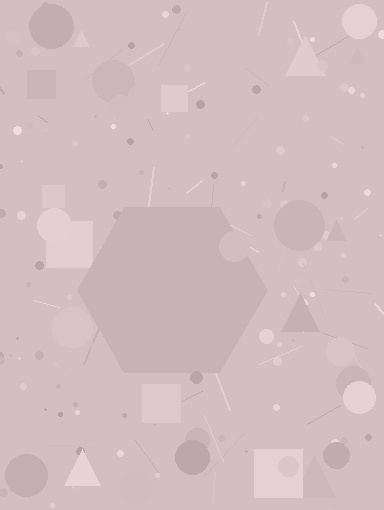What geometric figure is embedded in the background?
A hexagon is embedded in the background.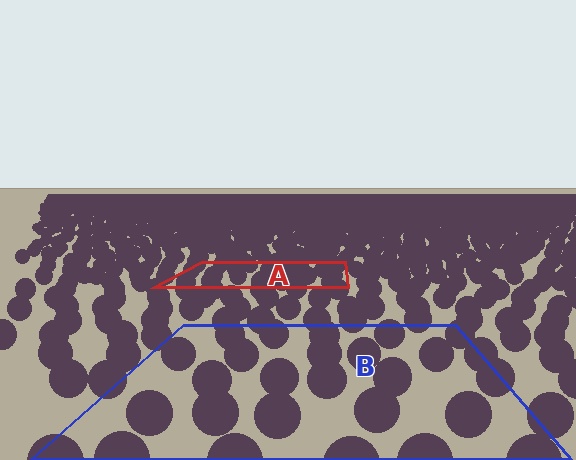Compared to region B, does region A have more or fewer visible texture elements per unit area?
Region A has more texture elements per unit area — they are packed more densely because it is farther away.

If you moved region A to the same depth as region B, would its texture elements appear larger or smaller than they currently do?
They would appear larger. At a closer depth, the same texture elements are projected at a bigger on-screen size.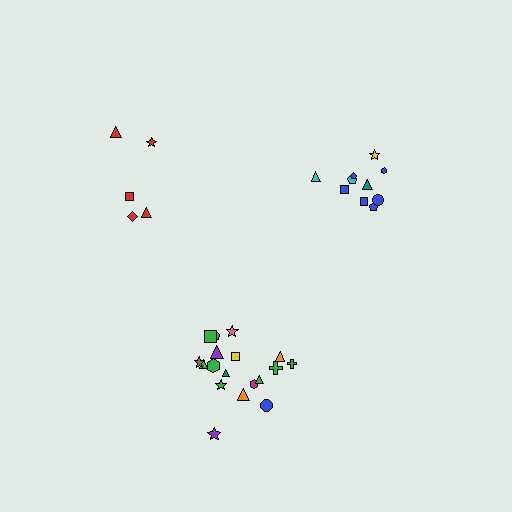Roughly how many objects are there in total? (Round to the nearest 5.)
Roughly 35 objects in total.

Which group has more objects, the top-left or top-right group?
The top-right group.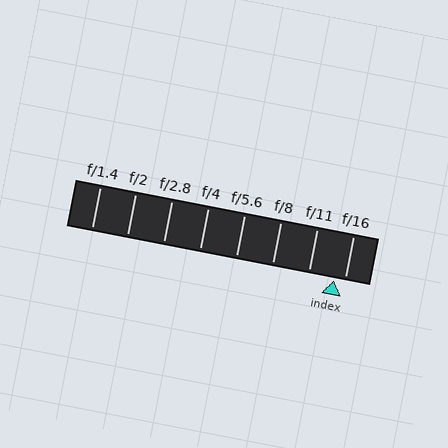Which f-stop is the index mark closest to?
The index mark is closest to f/16.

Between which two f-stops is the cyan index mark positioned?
The index mark is between f/11 and f/16.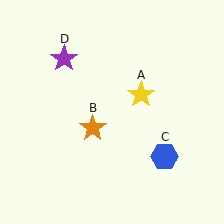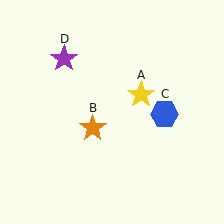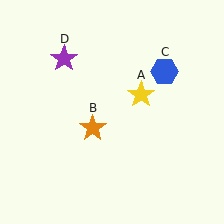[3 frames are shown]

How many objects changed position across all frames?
1 object changed position: blue hexagon (object C).